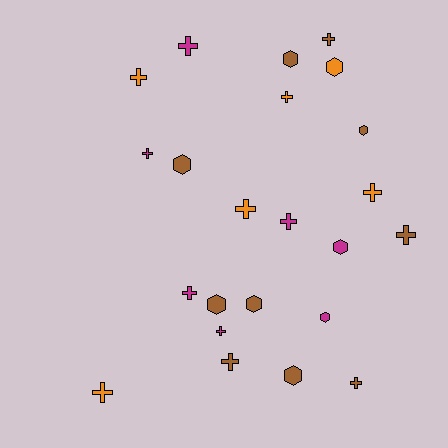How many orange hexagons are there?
There is 1 orange hexagon.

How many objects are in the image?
There are 23 objects.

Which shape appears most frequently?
Cross, with 14 objects.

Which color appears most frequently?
Brown, with 10 objects.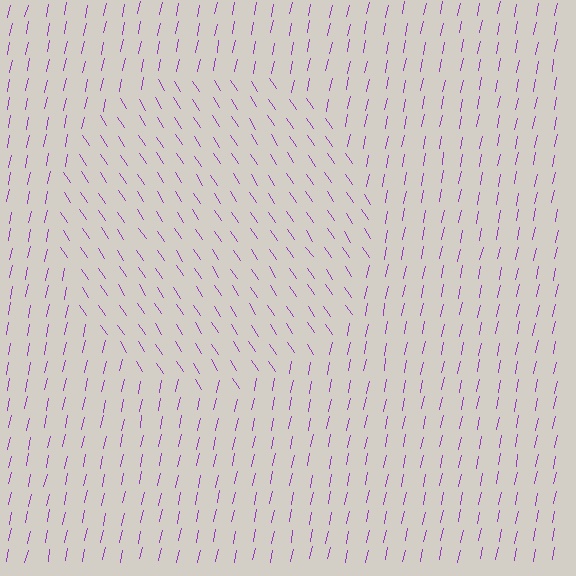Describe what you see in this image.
The image is filled with small purple line segments. A circle region in the image has lines oriented differently from the surrounding lines, creating a visible texture boundary.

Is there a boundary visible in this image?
Yes, there is a texture boundary formed by a change in line orientation.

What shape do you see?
I see a circle.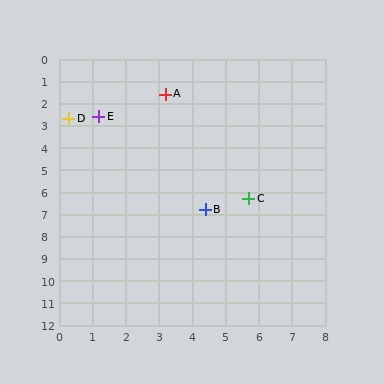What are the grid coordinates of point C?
Point C is at approximately (5.7, 6.3).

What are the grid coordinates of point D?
Point D is at approximately (0.3, 2.7).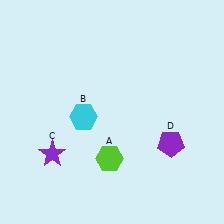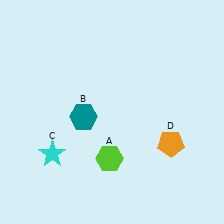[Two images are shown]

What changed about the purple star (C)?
In Image 1, C is purple. In Image 2, it changed to cyan.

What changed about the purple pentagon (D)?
In Image 1, D is purple. In Image 2, it changed to orange.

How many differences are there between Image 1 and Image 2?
There are 3 differences between the two images.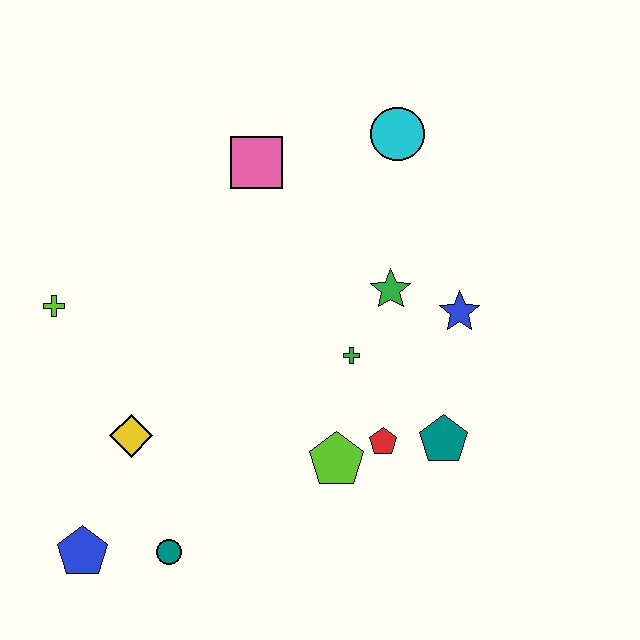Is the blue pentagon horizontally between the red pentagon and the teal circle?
No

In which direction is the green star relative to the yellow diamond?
The green star is to the right of the yellow diamond.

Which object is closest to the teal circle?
The blue pentagon is closest to the teal circle.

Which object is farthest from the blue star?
The blue pentagon is farthest from the blue star.